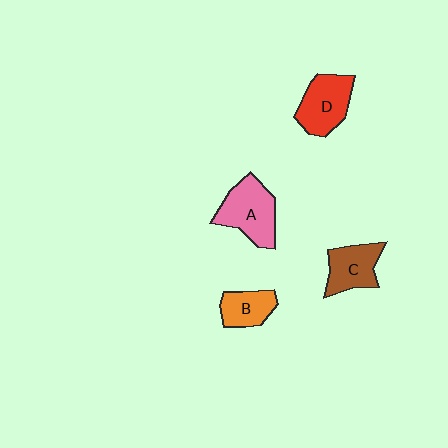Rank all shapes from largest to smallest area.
From largest to smallest: A (pink), D (red), C (brown), B (orange).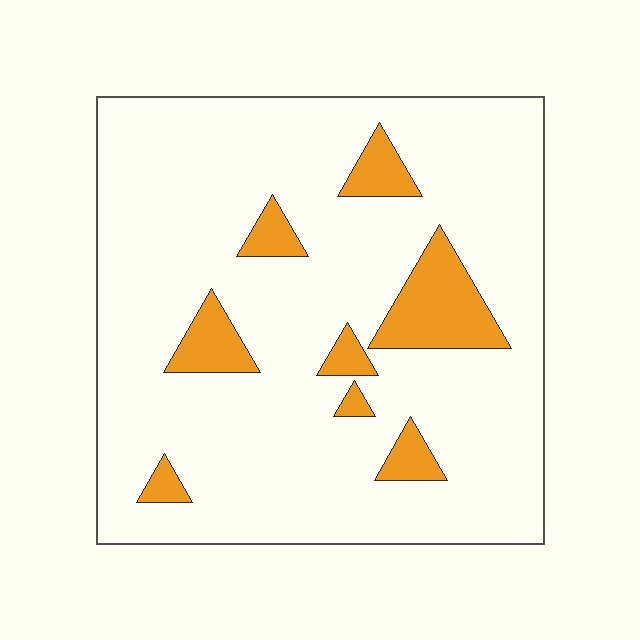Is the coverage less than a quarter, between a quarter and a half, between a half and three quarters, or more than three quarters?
Less than a quarter.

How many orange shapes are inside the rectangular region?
8.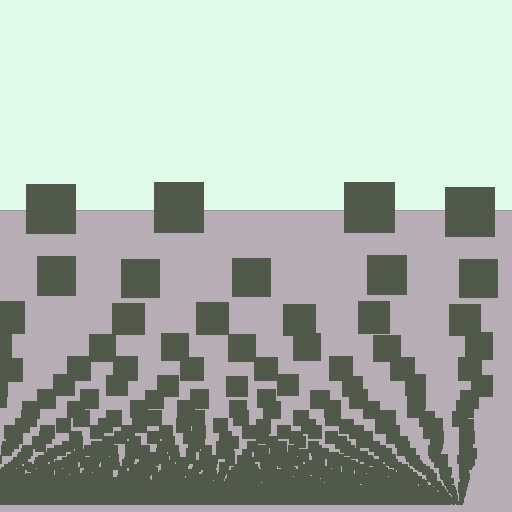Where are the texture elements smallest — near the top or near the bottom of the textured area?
Near the bottom.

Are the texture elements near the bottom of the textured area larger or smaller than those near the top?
Smaller. The gradient is inverted — elements near the bottom are smaller and denser.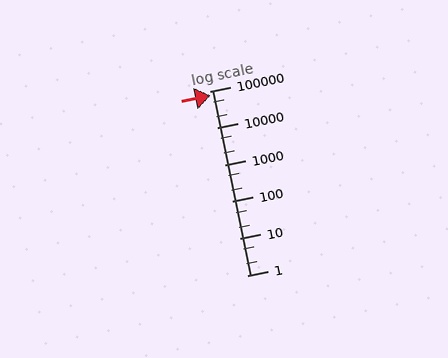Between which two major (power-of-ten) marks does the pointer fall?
The pointer is between 10000 and 100000.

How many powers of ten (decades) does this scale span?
The scale spans 5 decades, from 1 to 100000.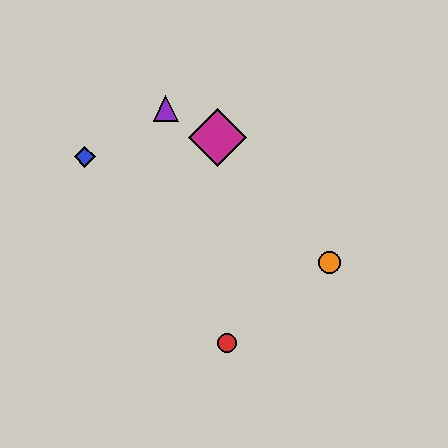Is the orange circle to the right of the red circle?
Yes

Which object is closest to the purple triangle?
The magenta diamond is closest to the purple triangle.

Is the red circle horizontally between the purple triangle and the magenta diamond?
No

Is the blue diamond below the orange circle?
No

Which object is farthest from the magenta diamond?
The red circle is farthest from the magenta diamond.